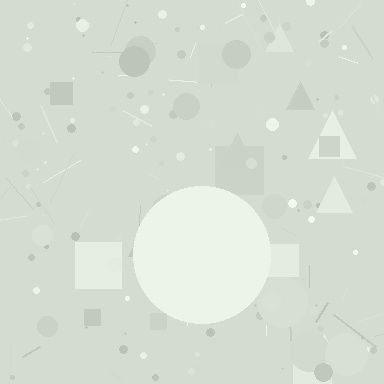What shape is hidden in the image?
A circle is hidden in the image.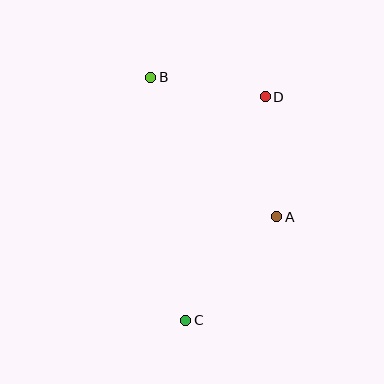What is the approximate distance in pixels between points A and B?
The distance between A and B is approximately 188 pixels.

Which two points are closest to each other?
Points B and D are closest to each other.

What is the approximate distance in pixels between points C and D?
The distance between C and D is approximately 238 pixels.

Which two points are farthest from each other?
Points B and C are farthest from each other.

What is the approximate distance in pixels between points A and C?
The distance between A and C is approximately 138 pixels.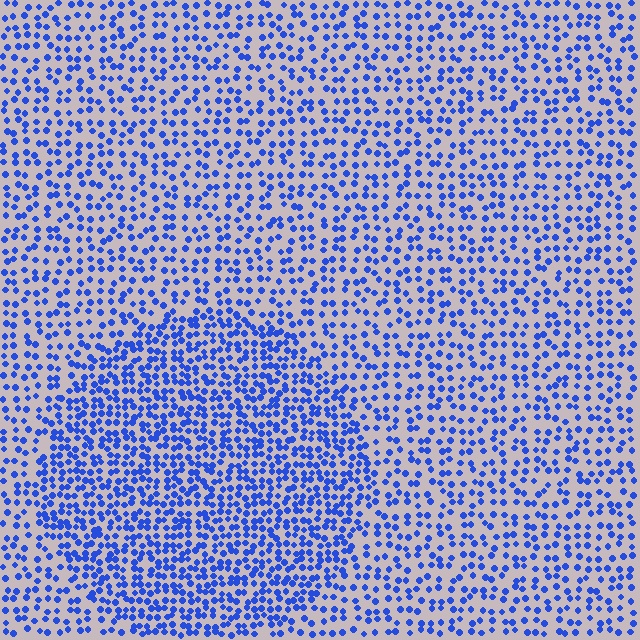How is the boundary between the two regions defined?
The boundary is defined by a change in element density (approximately 1.7x ratio). All elements are the same color, size, and shape.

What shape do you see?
I see a circle.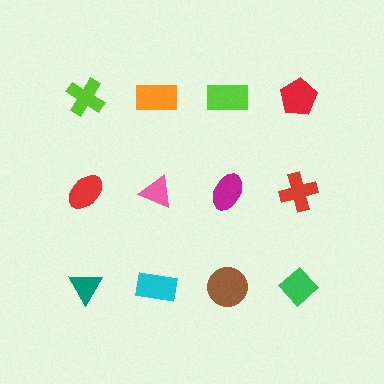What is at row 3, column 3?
A brown circle.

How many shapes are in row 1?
4 shapes.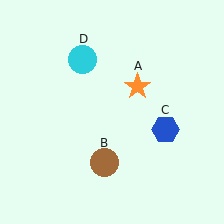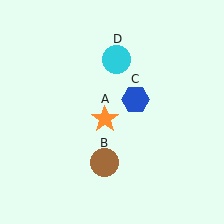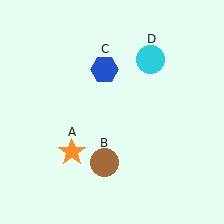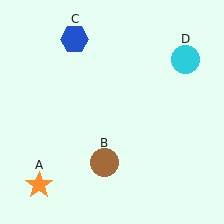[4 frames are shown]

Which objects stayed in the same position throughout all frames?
Brown circle (object B) remained stationary.